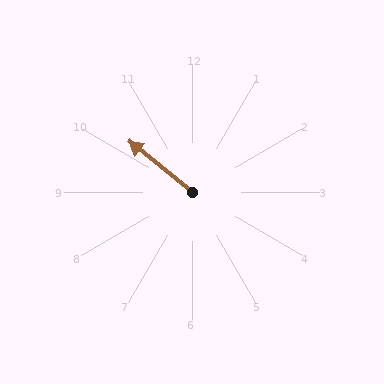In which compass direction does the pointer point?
Northwest.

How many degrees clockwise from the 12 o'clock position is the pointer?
Approximately 309 degrees.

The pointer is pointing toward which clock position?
Roughly 10 o'clock.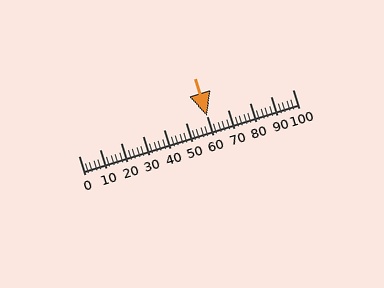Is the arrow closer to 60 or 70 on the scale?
The arrow is closer to 60.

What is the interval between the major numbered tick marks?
The major tick marks are spaced 10 units apart.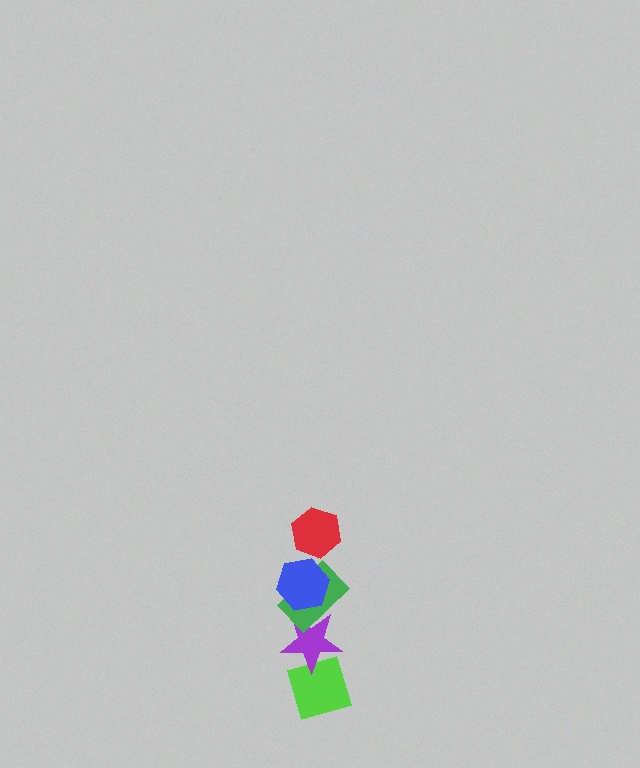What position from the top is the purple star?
The purple star is 4th from the top.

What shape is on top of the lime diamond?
The purple star is on top of the lime diamond.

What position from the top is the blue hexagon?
The blue hexagon is 2nd from the top.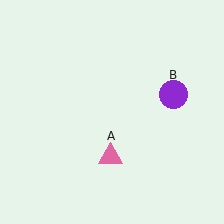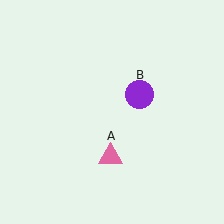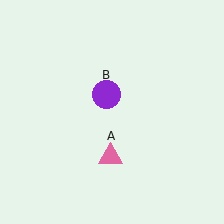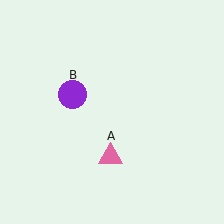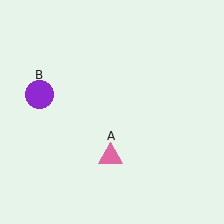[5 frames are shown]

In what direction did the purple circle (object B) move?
The purple circle (object B) moved left.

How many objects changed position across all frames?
1 object changed position: purple circle (object B).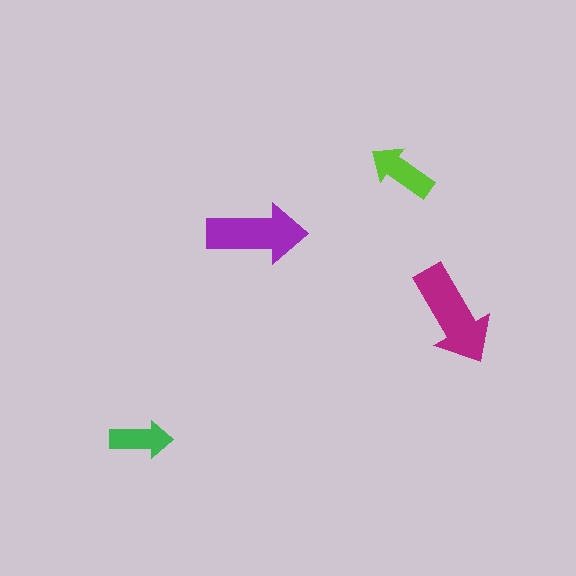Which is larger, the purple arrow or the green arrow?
The purple one.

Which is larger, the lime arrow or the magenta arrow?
The magenta one.